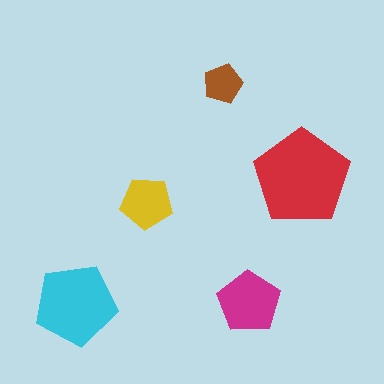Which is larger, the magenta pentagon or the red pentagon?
The red one.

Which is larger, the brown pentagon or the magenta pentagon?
The magenta one.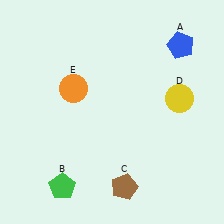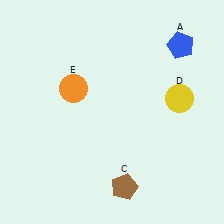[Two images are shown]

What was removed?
The green pentagon (B) was removed in Image 2.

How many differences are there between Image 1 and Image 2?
There is 1 difference between the two images.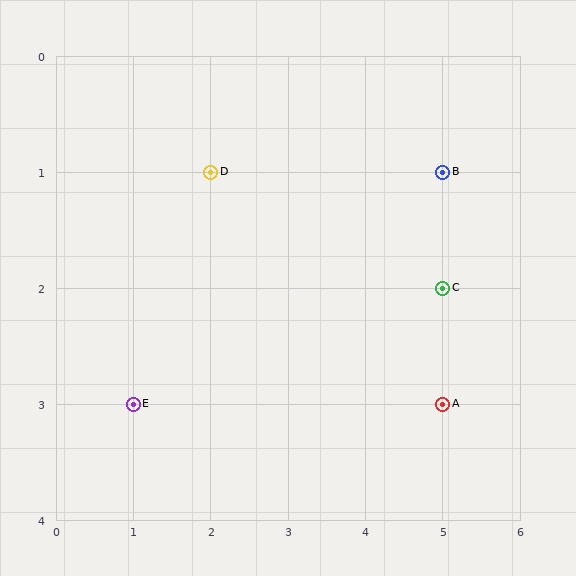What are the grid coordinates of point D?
Point D is at grid coordinates (2, 1).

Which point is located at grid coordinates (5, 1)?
Point B is at (5, 1).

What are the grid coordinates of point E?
Point E is at grid coordinates (1, 3).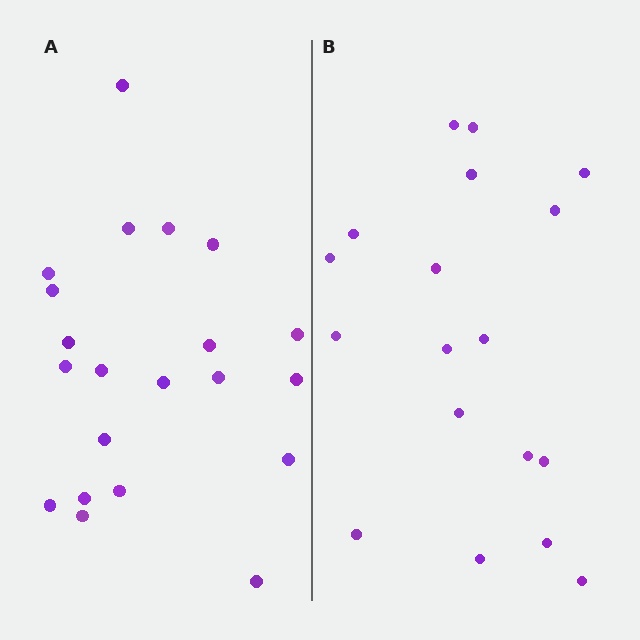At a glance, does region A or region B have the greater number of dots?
Region A (the left region) has more dots.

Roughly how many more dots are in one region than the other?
Region A has just a few more — roughly 2 or 3 more dots than region B.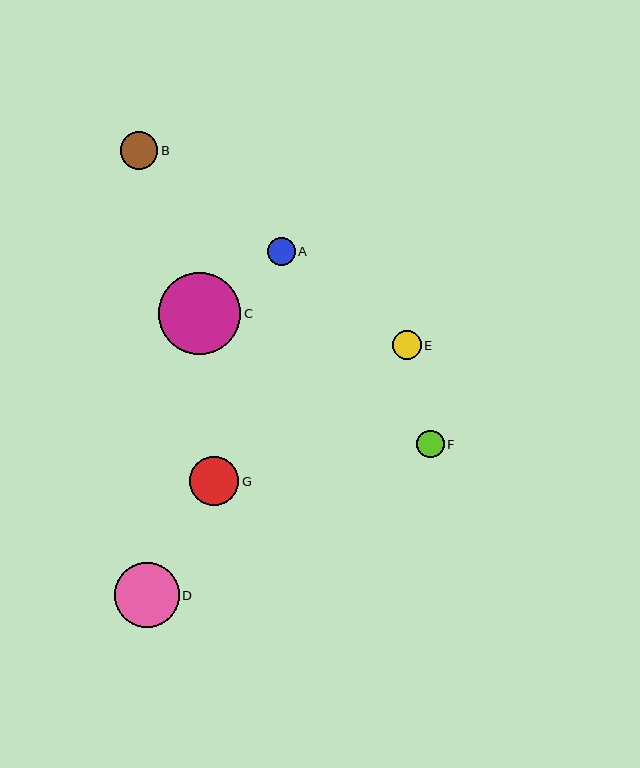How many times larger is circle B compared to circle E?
Circle B is approximately 1.3 times the size of circle E.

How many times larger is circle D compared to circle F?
Circle D is approximately 2.4 times the size of circle F.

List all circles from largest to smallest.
From largest to smallest: C, D, G, B, E, F, A.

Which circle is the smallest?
Circle A is the smallest with a size of approximately 27 pixels.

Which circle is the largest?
Circle C is the largest with a size of approximately 82 pixels.